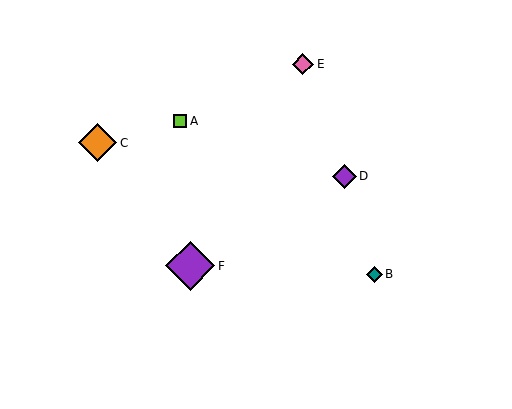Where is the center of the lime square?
The center of the lime square is at (180, 121).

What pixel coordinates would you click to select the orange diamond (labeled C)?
Click at (98, 143) to select the orange diamond C.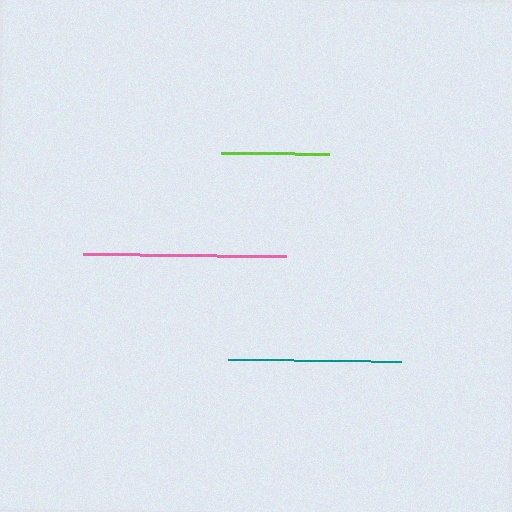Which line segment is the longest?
The pink line is the longest at approximately 204 pixels.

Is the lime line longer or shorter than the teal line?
The teal line is longer than the lime line.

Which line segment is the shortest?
The lime line is the shortest at approximately 108 pixels.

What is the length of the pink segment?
The pink segment is approximately 204 pixels long.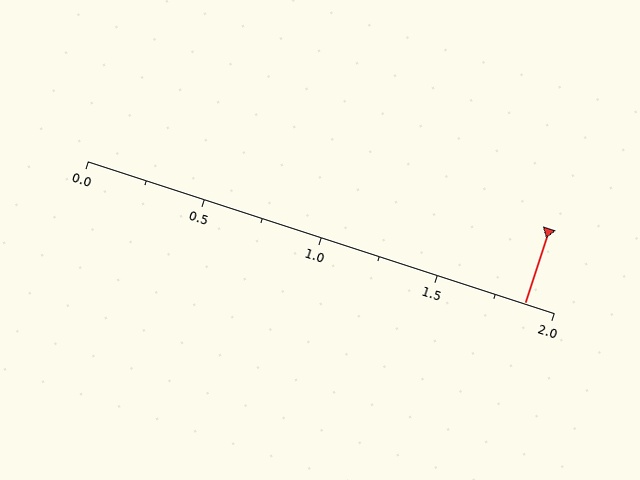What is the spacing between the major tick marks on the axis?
The major ticks are spaced 0.5 apart.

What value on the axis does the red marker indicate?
The marker indicates approximately 1.88.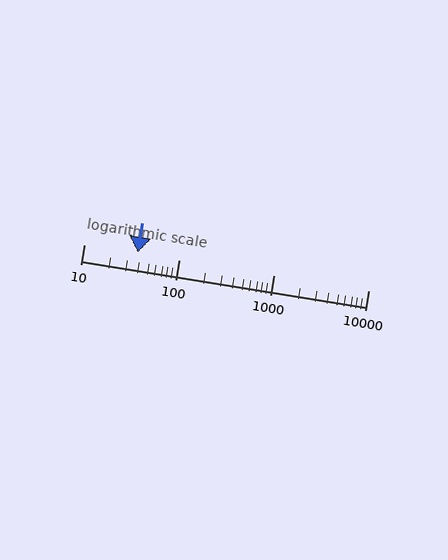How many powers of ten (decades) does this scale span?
The scale spans 3 decades, from 10 to 10000.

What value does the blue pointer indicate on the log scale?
The pointer indicates approximately 37.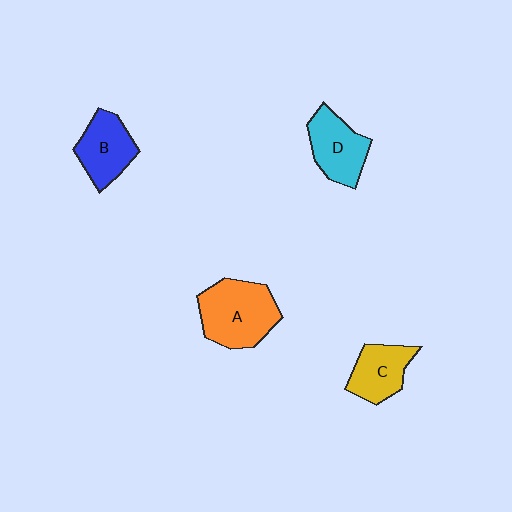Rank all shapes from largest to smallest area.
From largest to smallest: A (orange), D (cyan), B (blue), C (yellow).